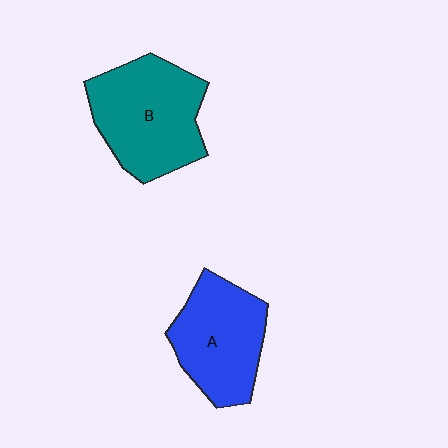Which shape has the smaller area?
Shape A (blue).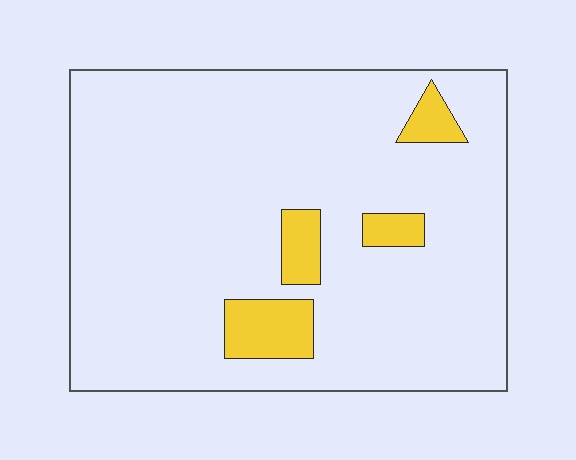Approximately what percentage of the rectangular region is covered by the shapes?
Approximately 10%.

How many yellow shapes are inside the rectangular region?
4.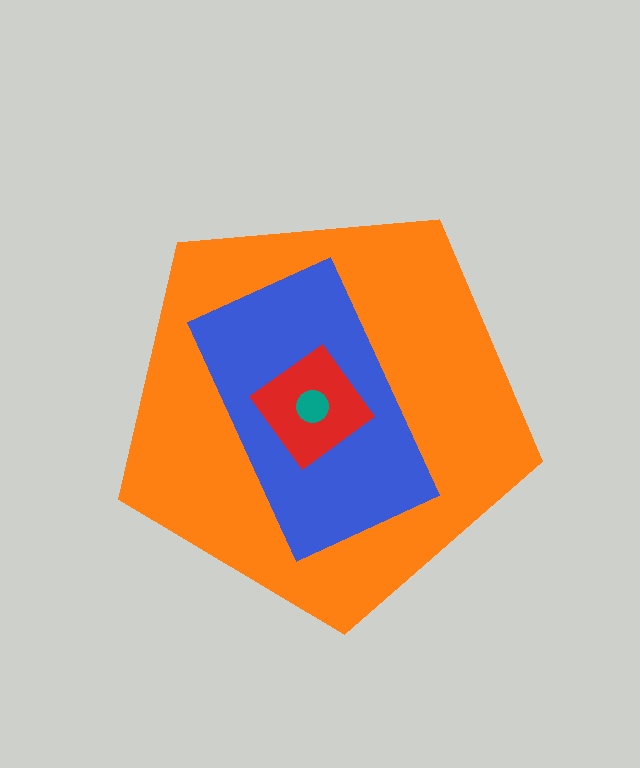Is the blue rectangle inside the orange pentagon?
Yes.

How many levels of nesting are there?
4.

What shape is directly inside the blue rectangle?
The red diamond.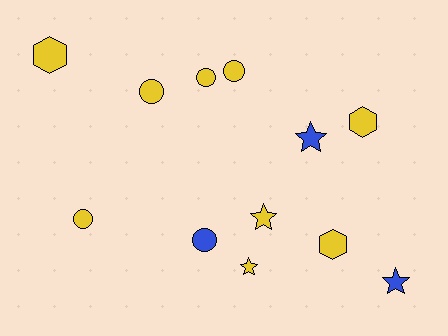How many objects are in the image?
There are 12 objects.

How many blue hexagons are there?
There are no blue hexagons.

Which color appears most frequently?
Yellow, with 9 objects.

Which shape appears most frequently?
Circle, with 5 objects.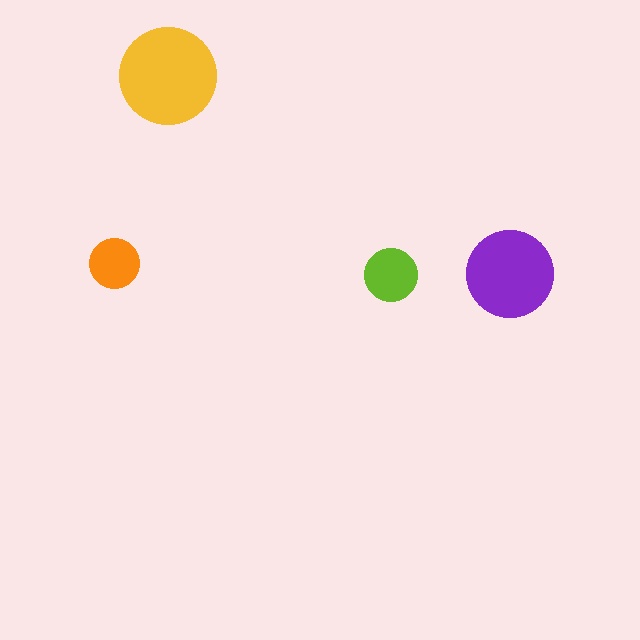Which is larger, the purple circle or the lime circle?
The purple one.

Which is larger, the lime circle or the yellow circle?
The yellow one.